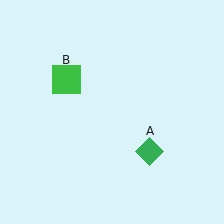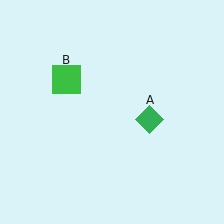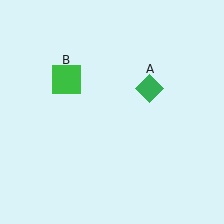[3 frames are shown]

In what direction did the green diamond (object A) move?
The green diamond (object A) moved up.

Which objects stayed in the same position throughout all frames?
Green square (object B) remained stationary.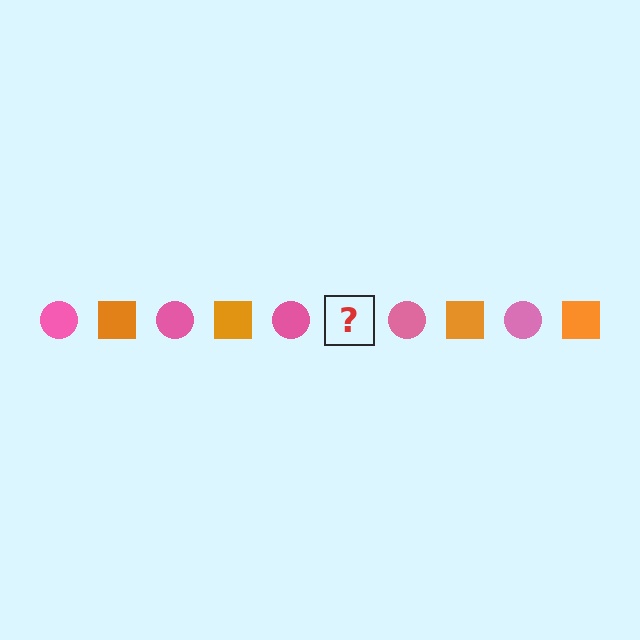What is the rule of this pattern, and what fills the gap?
The rule is that the pattern alternates between pink circle and orange square. The gap should be filled with an orange square.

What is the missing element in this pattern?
The missing element is an orange square.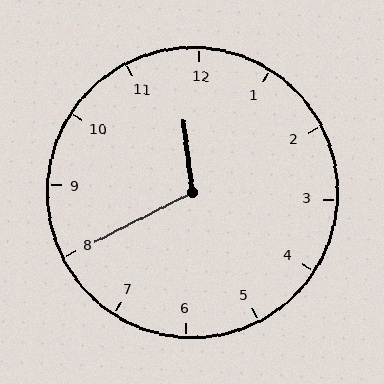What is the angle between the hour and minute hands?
Approximately 110 degrees.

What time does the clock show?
11:40.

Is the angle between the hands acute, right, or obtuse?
It is obtuse.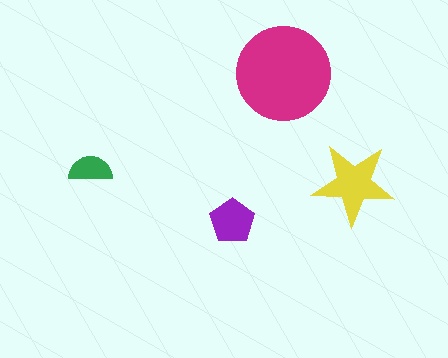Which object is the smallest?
The green semicircle.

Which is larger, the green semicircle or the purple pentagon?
The purple pentagon.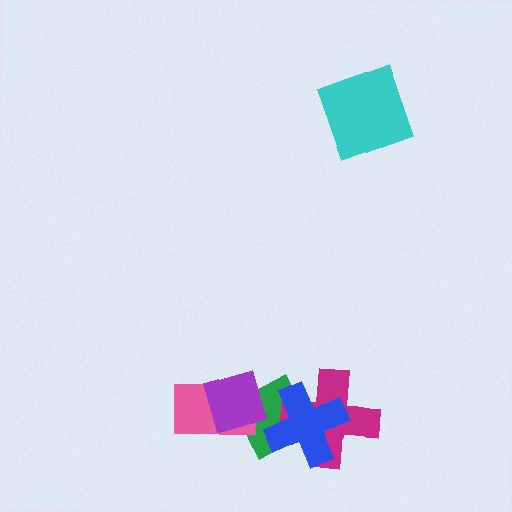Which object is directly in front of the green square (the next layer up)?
The pink rectangle is directly in front of the green square.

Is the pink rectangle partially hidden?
Yes, it is partially covered by another shape.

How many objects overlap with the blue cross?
2 objects overlap with the blue cross.